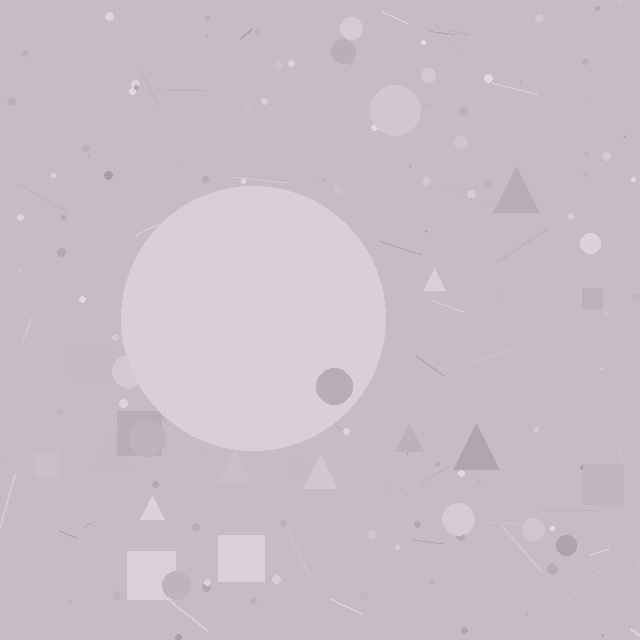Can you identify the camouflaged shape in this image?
The camouflaged shape is a circle.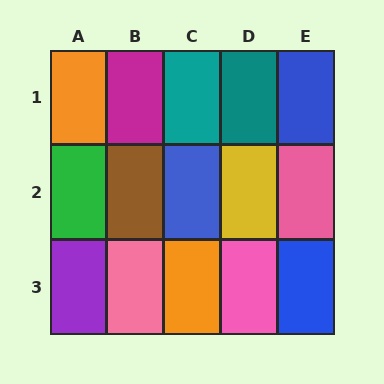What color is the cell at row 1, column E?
Blue.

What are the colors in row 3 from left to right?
Purple, pink, orange, pink, blue.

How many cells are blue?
3 cells are blue.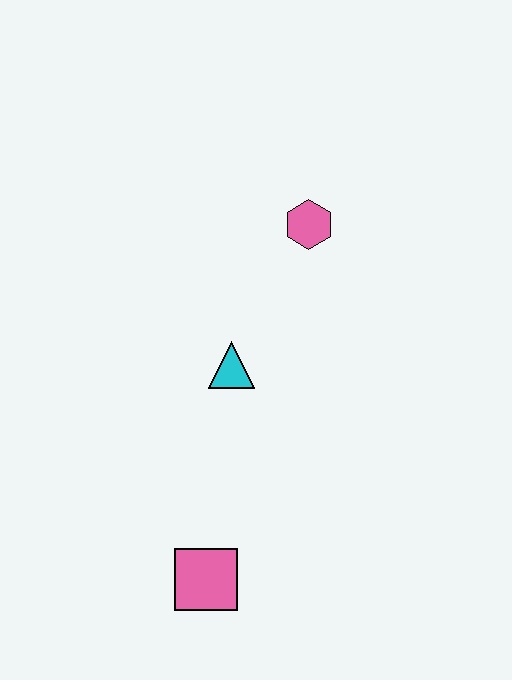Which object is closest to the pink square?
The cyan triangle is closest to the pink square.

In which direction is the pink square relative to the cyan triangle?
The pink square is below the cyan triangle.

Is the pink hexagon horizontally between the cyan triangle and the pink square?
No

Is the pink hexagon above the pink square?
Yes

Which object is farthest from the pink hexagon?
The pink square is farthest from the pink hexagon.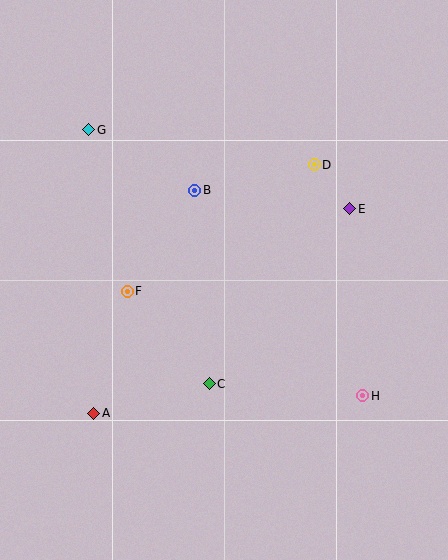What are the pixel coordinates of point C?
Point C is at (209, 384).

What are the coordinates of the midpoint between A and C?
The midpoint between A and C is at (152, 399).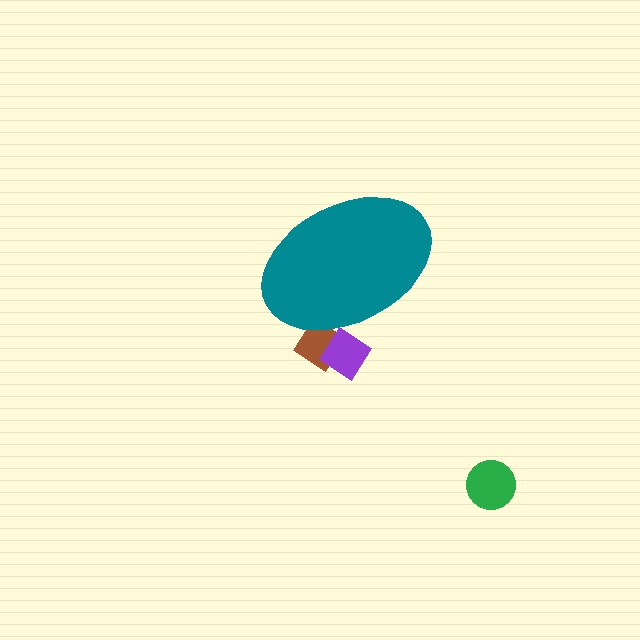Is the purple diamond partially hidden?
Yes, the purple diamond is partially hidden behind the teal ellipse.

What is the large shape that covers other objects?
A teal ellipse.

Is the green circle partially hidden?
No, the green circle is fully visible.